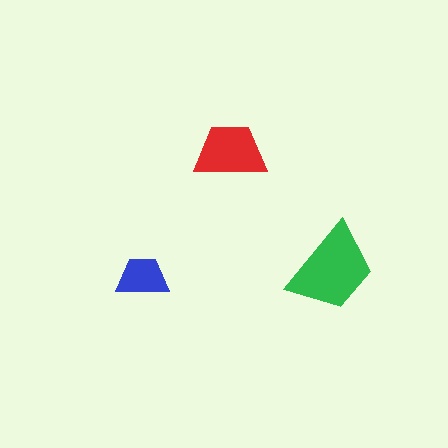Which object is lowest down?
The blue trapezoid is bottommost.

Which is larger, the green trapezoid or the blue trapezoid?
The green one.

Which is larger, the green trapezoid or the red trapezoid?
The green one.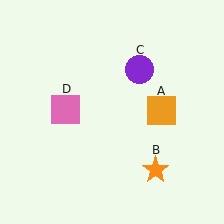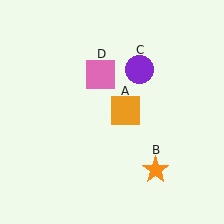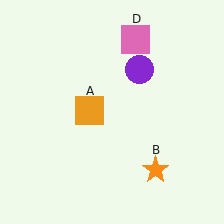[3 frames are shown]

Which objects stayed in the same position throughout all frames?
Orange star (object B) and purple circle (object C) remained stationary.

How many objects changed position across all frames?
2 objects changed position: orange square (object A), pink square (object D).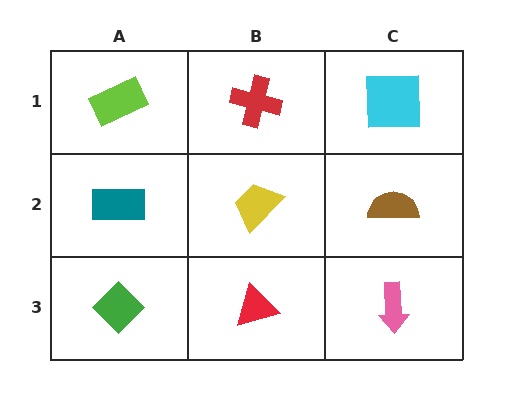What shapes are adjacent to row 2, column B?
A red cross (row 1, column B), a red triangle (row 3, column B), a teal rectangle (row 2, column A), a brown semicircle (row 2, column C).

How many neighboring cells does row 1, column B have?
3.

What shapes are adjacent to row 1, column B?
A yellow trapezoid (row 2, column B), a lime rectangle (row 1, column A), a cyan square (row 1, column C).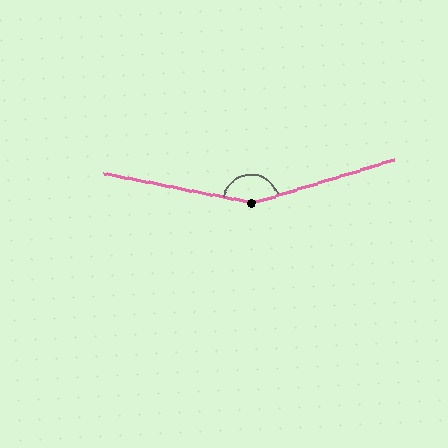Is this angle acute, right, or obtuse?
It is obtuse.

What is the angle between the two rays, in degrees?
Approximately 152 degrees.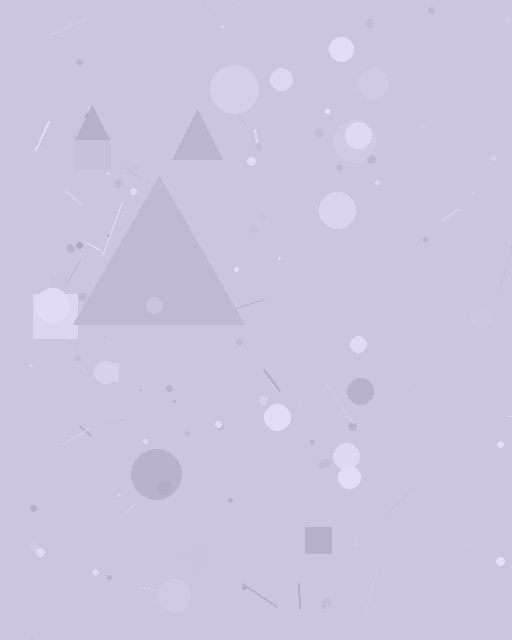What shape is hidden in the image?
A triangle is hidden in the image.